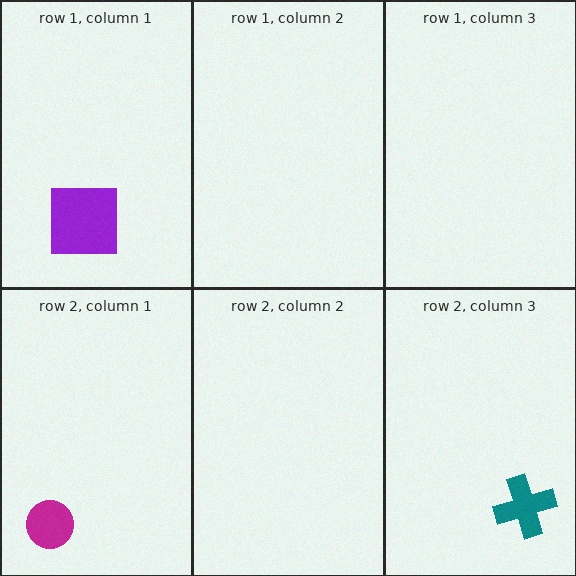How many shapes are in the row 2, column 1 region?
1.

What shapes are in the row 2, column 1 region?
The magenta circle.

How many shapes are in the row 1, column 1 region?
1.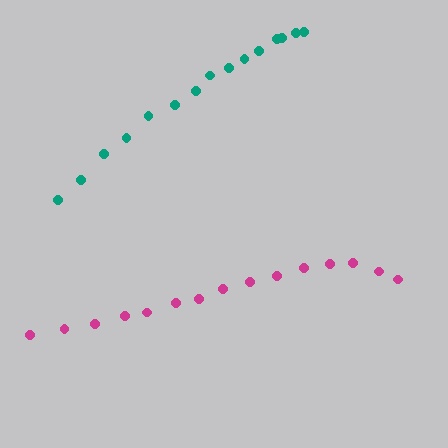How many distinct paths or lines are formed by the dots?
There are 2 distinct paths.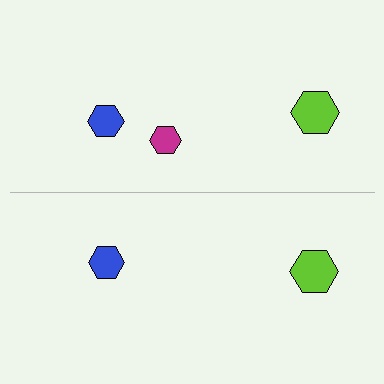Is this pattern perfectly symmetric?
No, the pattern is not perfectly symmetric. A magenta hexagon is missing from the bottom side.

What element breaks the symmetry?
A magenta hexagon is missing from the bottom side.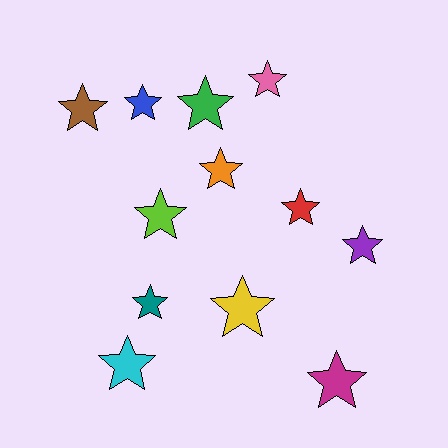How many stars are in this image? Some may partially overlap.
There are 12 stars.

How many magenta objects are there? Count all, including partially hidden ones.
There is 1 magenta object.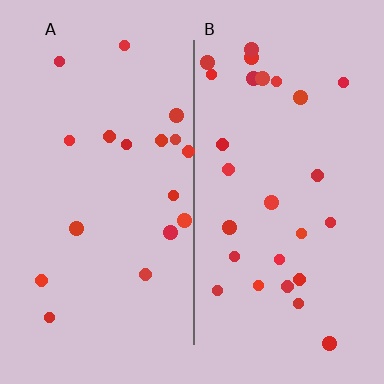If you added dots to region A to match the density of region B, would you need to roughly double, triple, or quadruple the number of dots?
Approximately double.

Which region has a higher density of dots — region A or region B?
B (the right).